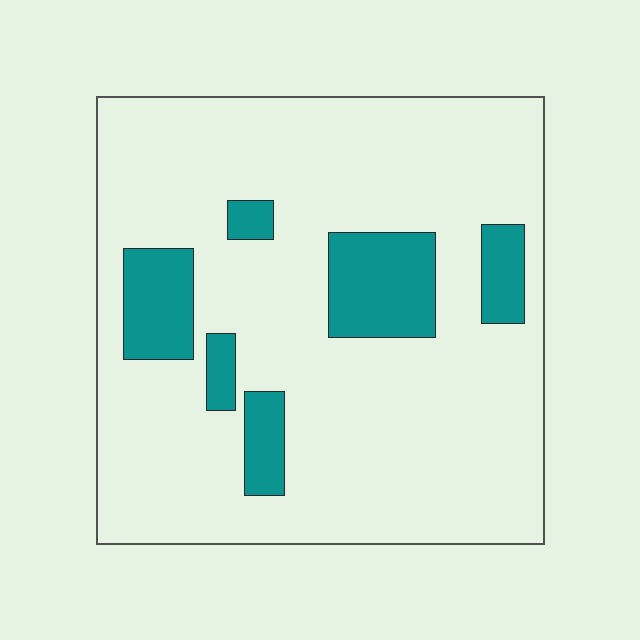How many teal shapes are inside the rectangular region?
6.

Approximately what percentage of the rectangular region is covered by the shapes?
Approximately 15%.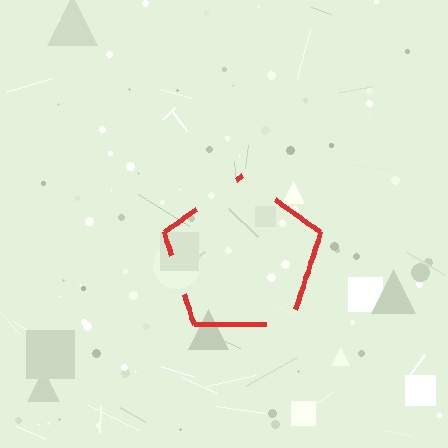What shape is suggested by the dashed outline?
The dashed outline suggests a pentagon.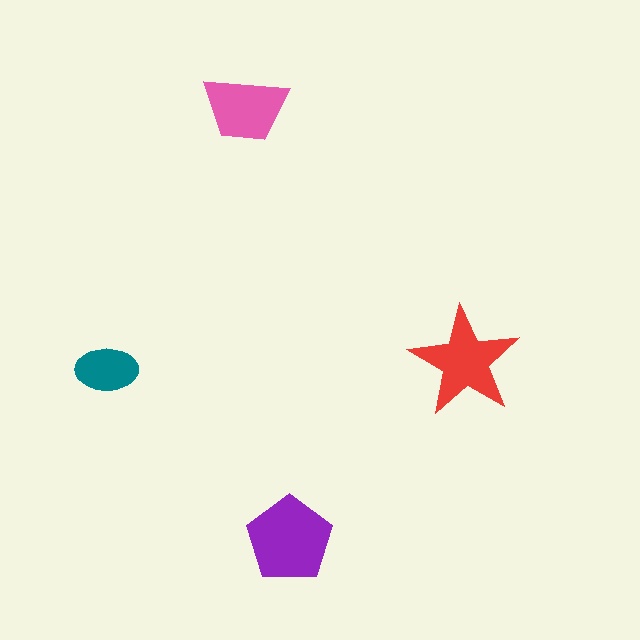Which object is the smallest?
The teal ellipse.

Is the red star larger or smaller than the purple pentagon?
Smaller.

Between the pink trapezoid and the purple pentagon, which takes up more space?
The purple pentagon.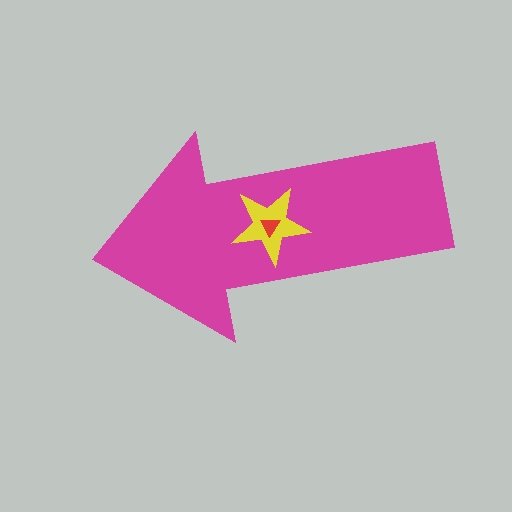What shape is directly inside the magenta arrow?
The yellow star.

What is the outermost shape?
The magenta arrow.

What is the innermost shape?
The red triangle.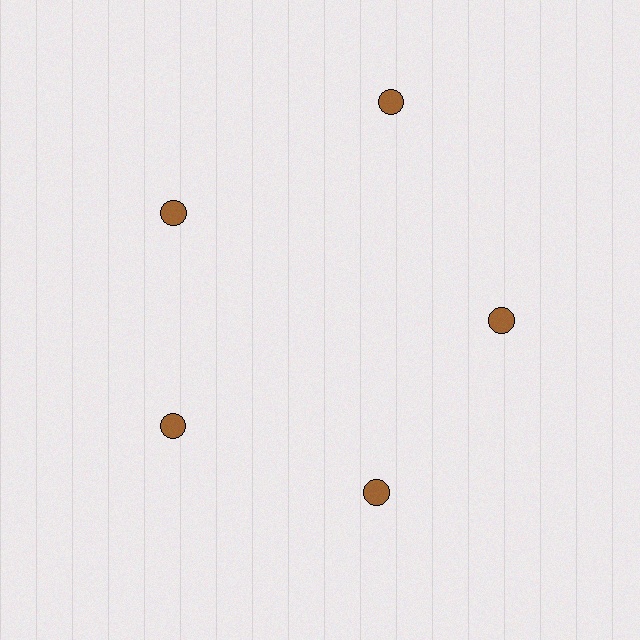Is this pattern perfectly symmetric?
No. The 5 brown circles are arranged in a ring, but one element near the 1 o'clock position is pushed outward from the center, breaking the 5-fold rotational symmetry.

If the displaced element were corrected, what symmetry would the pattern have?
It would have 5-fold rotational symmetry — the pattern would map onto itself every 72 degrees.